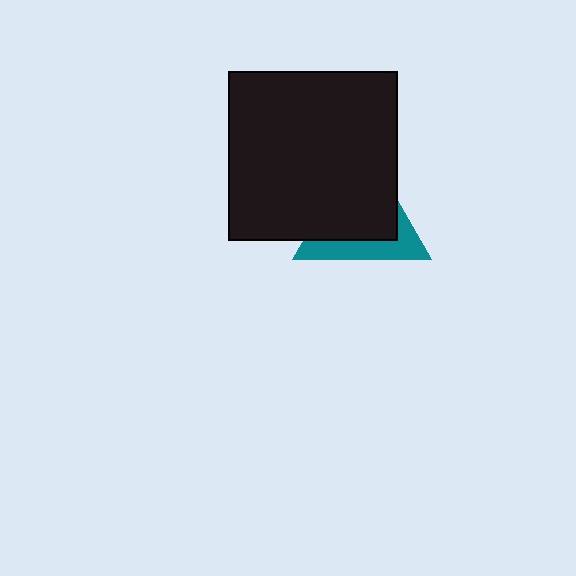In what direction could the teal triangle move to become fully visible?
The teal triangle could move toward the lower-right. That would shift it out from behind the black square entirely.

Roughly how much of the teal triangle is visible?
A small part of it is visible (roughly 34%).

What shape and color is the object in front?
The object in front is a black square.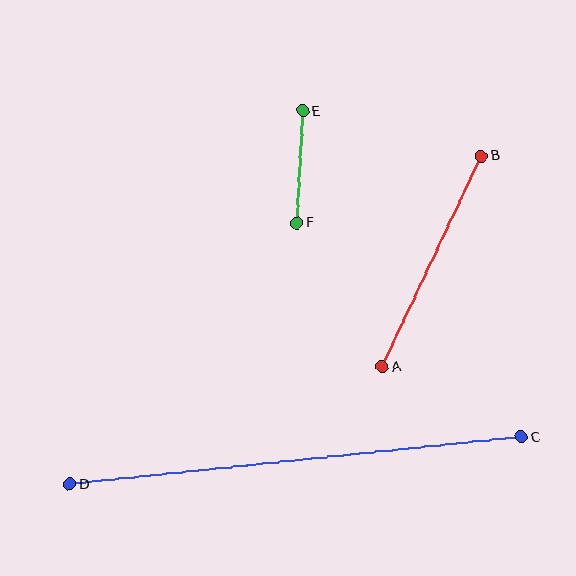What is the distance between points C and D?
The distance is approximately 454 pixels.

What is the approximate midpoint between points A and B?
The midpoint is at approximately (432, 262) pixels.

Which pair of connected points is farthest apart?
Points C and D are farthest apart.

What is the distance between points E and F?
The distance is approximately 112 pixels.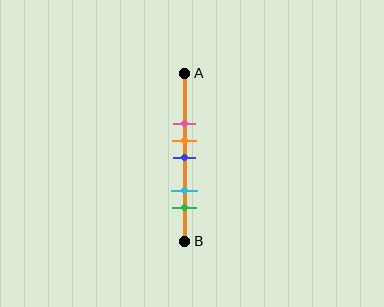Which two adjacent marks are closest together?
The orange and blue marks are the closest adjacent pair.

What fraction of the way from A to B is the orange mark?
The orange mark is approximately 40% (0.4) of the way from A to B.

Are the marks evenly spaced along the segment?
No, the marks are not evenly spaced.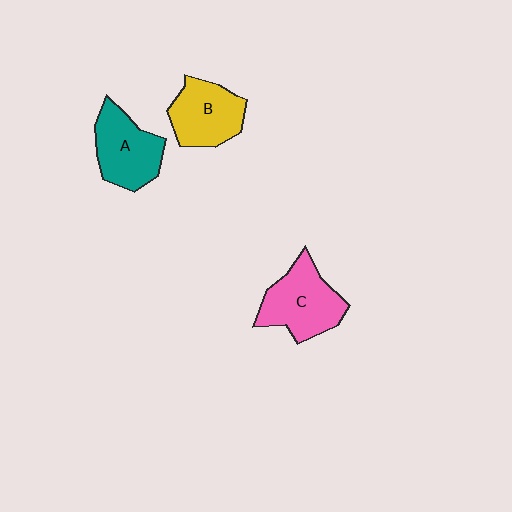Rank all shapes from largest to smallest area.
From largest to smallest: C (pink), A (teal), B (yellow).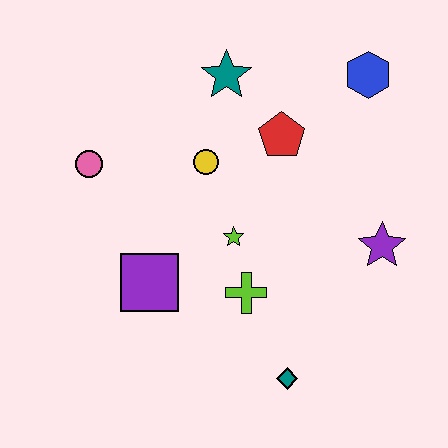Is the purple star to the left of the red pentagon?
No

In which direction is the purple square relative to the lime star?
The purple square is to the left of the lime star.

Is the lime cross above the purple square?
No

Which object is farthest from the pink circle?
The purple star is farthest from the pink circle.